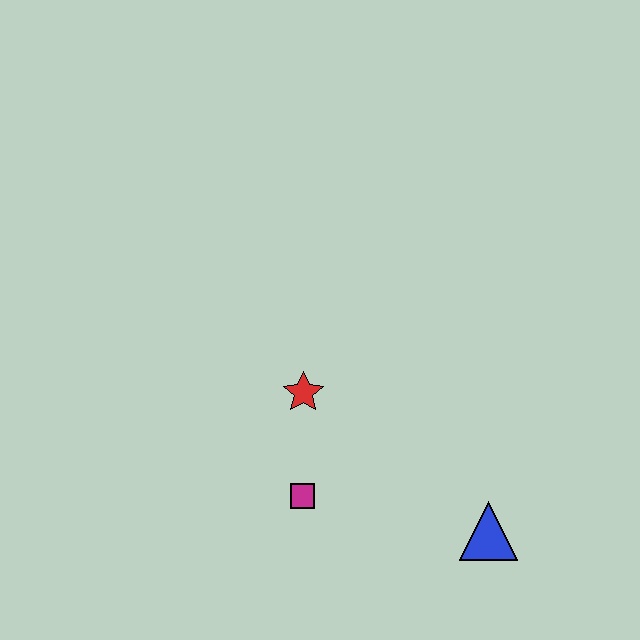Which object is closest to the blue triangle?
The magenta square is closest to the blue triangle.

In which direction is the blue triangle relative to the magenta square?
The blue triangle is to the right of the magenta square.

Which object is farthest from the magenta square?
The blue triangle is farthest from the magenta square.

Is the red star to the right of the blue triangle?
No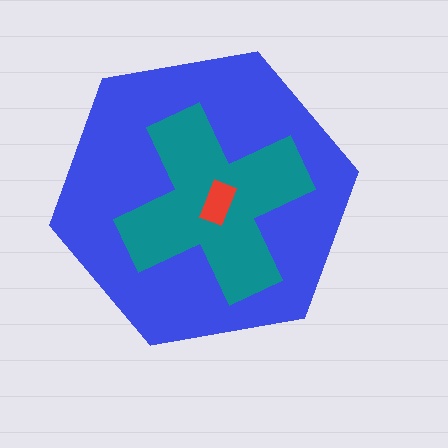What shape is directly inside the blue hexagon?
The teal cross.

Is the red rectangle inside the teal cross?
Yes.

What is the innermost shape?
The red rectangle.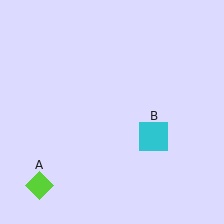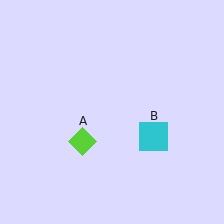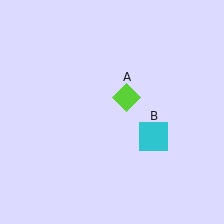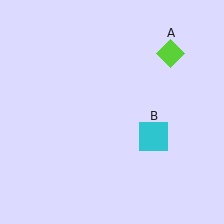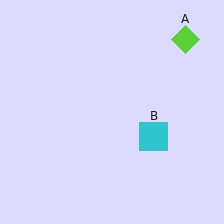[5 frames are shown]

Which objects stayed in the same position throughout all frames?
Cyan square (object B) remained stationary.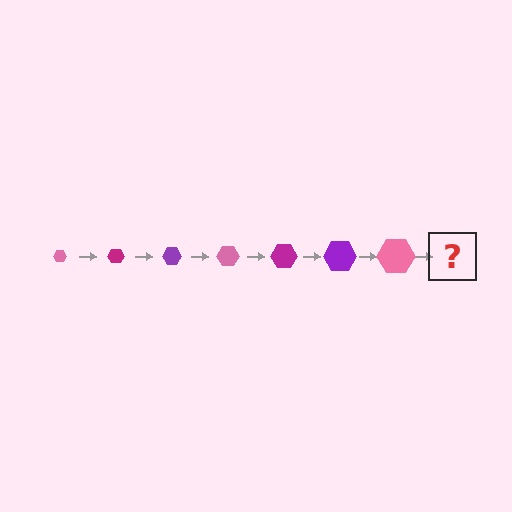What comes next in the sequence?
The next element should be a magenta hexagon, larger than the previous one.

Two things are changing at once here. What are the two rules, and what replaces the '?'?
The two rules are that the hexagon grows larger each step and the color cycles through pink, magenta, and purple. The '?' should be a magenta hexagon, larger than the previous one.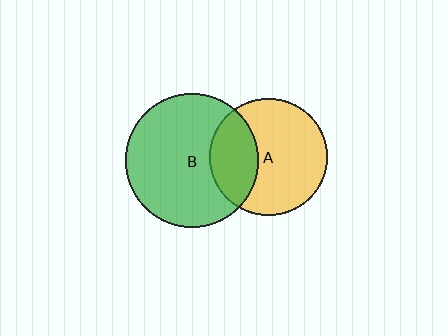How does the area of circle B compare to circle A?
Approximately 1.3 times.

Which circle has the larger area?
Circle B (green).